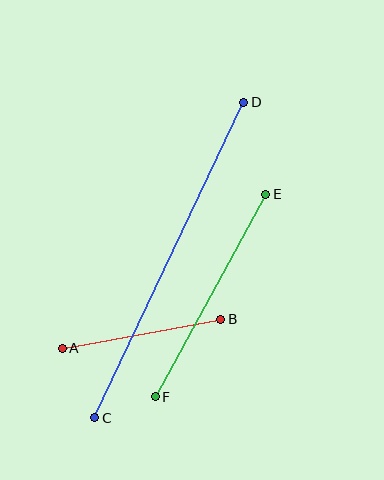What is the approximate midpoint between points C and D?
The midpoint is at approximately (169, 260) pixels.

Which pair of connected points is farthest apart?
Points C and D are farthest apart.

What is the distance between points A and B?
The distance is approximately 161 pixels.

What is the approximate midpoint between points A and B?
The midpoint is at approximately (142, 334) pixels.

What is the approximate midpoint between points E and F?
The midpoint is at approximately (211, 295) pixels.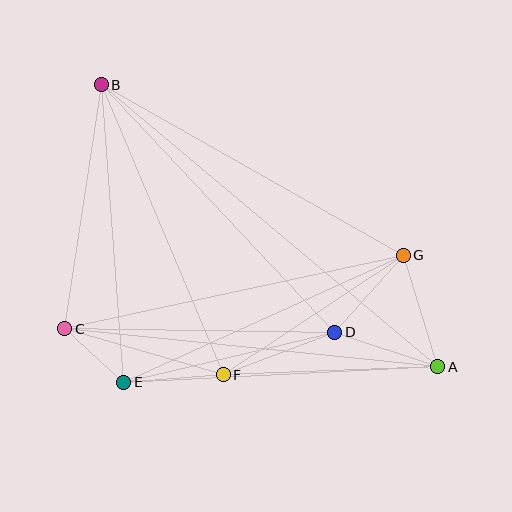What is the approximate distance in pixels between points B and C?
The distance between B and C is approximately 247 pixels.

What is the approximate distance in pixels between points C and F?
The distance between C and F is approximately 165 pixels.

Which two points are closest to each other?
Points C and E are closest to each other.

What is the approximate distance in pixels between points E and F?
The distance between E and F is approximately 100 pixels.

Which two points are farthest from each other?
Points A and B are farthest from each other.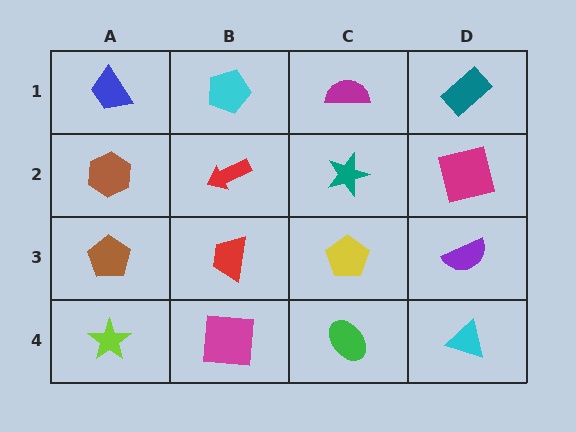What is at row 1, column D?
A teal rectangle.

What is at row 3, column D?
A purple semicircle.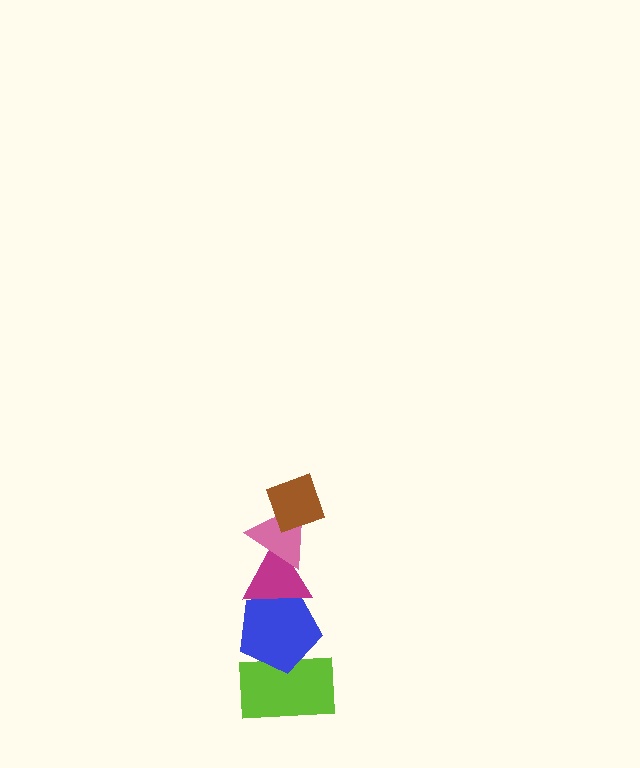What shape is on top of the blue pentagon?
The magenta triangle is on top of the blue pentagon.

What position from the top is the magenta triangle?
The magenta triangle is 3rd from the top.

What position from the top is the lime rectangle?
The lime rectangle is 5th from the top.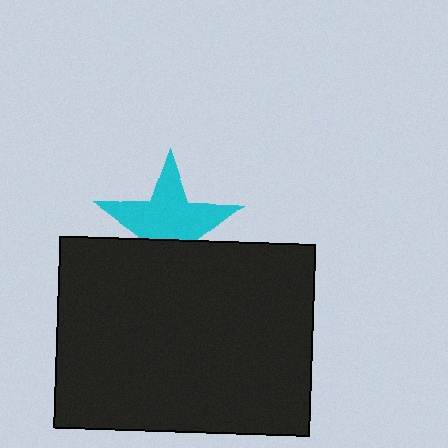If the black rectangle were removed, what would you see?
You would see the complete cyan star.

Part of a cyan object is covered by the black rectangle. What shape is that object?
It is a star.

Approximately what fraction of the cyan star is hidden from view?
Roughly 34% of the cyan star is hidden behind the black rectangle.